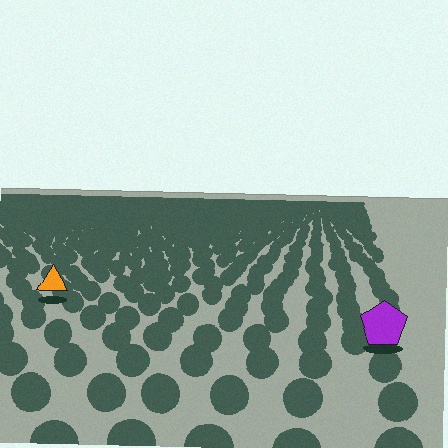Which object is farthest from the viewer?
The orange triangle is farthest from the viewer. It appears smaller and the ground texture around it is denser.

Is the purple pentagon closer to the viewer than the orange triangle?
Yes. The purple pentagon is closer — you can tell from the texture gradient: the ground texture is coarser near it.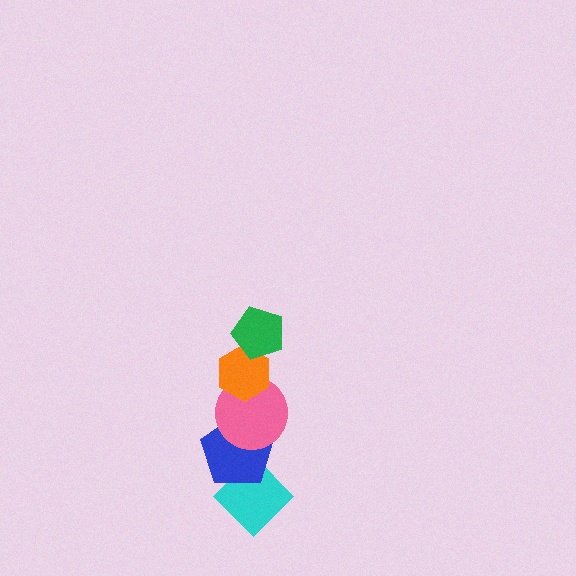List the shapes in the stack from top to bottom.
From top to bottom: the green pentagon, the orange hexagon, the pink circle, the blue pentagon, the cyan diamond.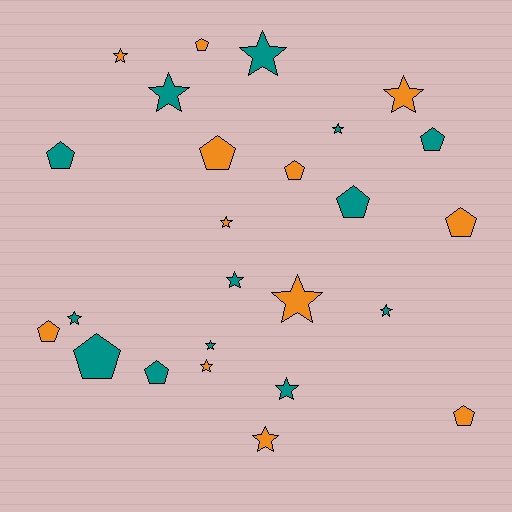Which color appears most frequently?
Teal, with 13 objects.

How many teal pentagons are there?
There are 5 teal pentagons.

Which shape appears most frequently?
Star, with 14 objects.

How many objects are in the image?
There are 25 objects.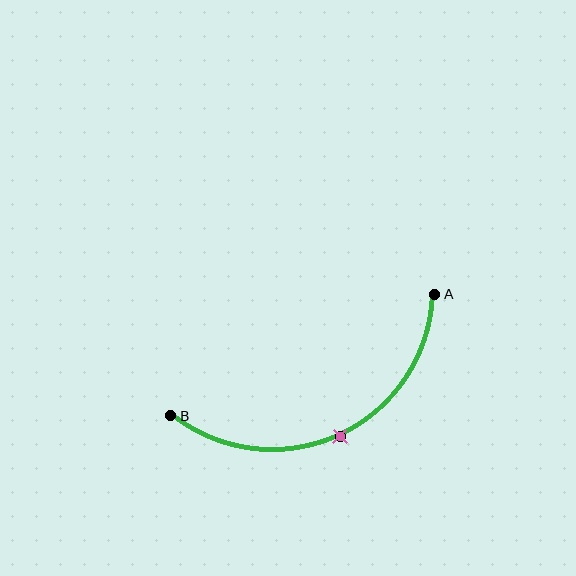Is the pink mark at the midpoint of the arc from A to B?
Yes. The pink mark lies on the arc at equal arc-length from both A and B — it is the arc midpoint.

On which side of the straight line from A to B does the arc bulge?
The arc bulges below the straight line connecting A and B.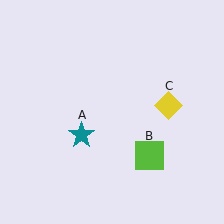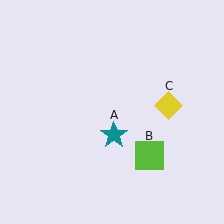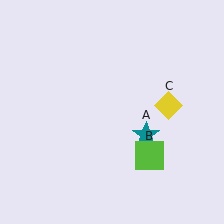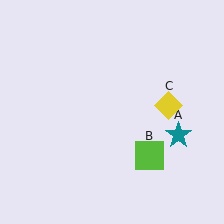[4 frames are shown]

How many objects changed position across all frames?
1 object changed position: teal star (object A).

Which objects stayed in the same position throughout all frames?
Lime square (object B) and yellow diamond (object C) remained stationary.